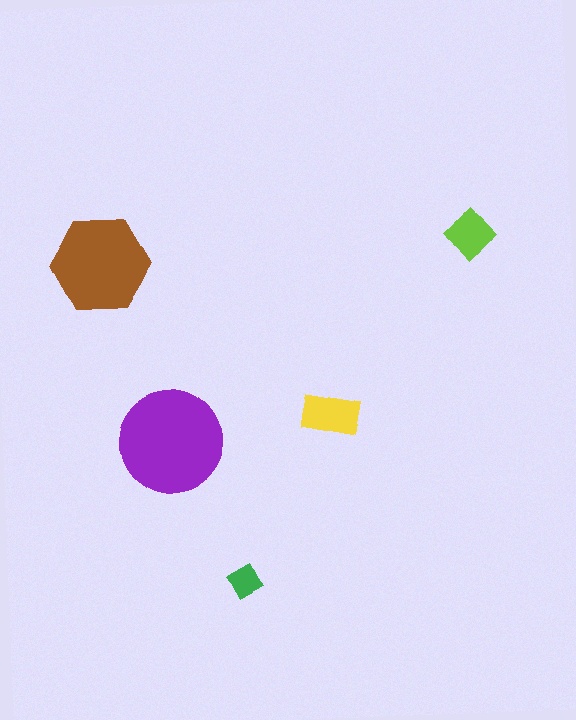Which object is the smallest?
The green diamond.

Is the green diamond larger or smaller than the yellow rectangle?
Smaller.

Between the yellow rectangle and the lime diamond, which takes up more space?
The yellow rectangle.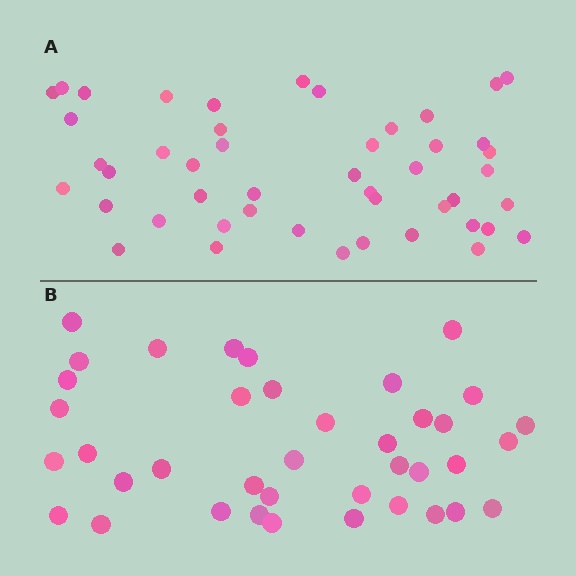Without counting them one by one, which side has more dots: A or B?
Region A (the top region) has more dots.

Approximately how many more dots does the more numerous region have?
Region A has roughly 8 or so more dots than region B.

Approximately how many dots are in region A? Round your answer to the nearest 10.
About 50 dots. (The exact count is 47, which rounds to 50.)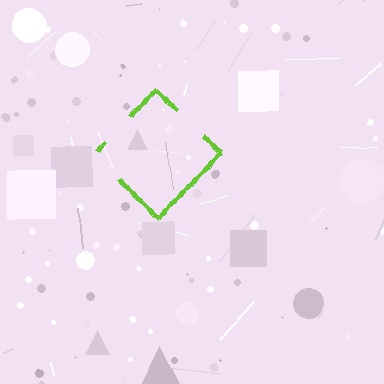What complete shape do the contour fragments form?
The contour fragments form a diamond.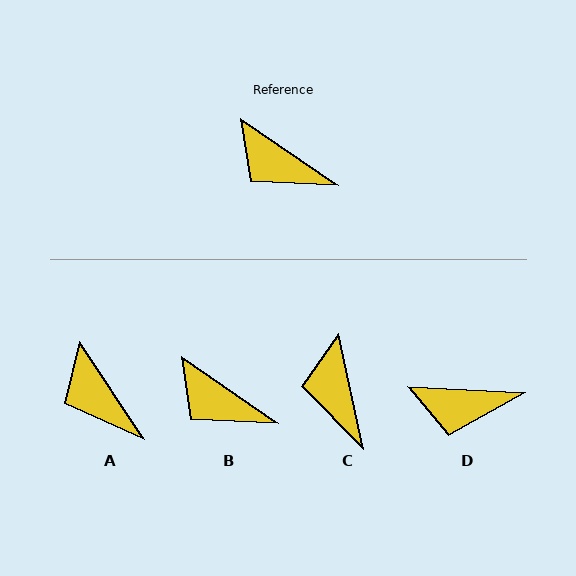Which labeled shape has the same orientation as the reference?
B.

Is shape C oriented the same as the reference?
No, it is off by about 43 degrees.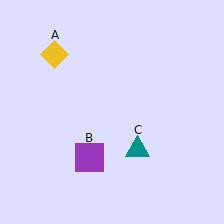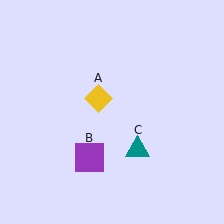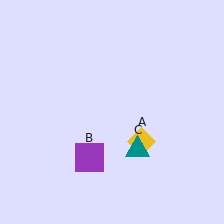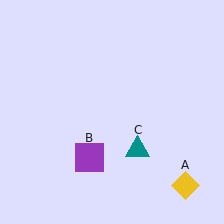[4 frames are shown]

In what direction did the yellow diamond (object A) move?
The yellow diamond (object A) moved down and to the right.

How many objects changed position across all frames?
1 object changed position: yellow diamond (object A).